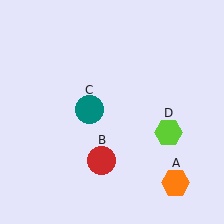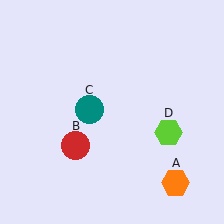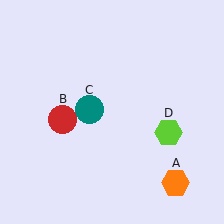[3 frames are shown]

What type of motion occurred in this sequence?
The red circle (object B) rotated clockwise around the center of the scene.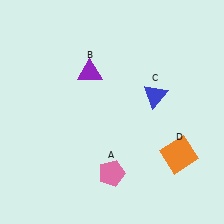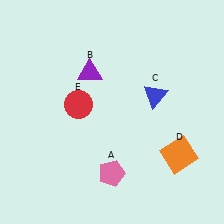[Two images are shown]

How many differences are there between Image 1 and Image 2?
There is 1 difference between the two images.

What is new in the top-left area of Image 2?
A red circle (E) was added in the top-left area of Image 2.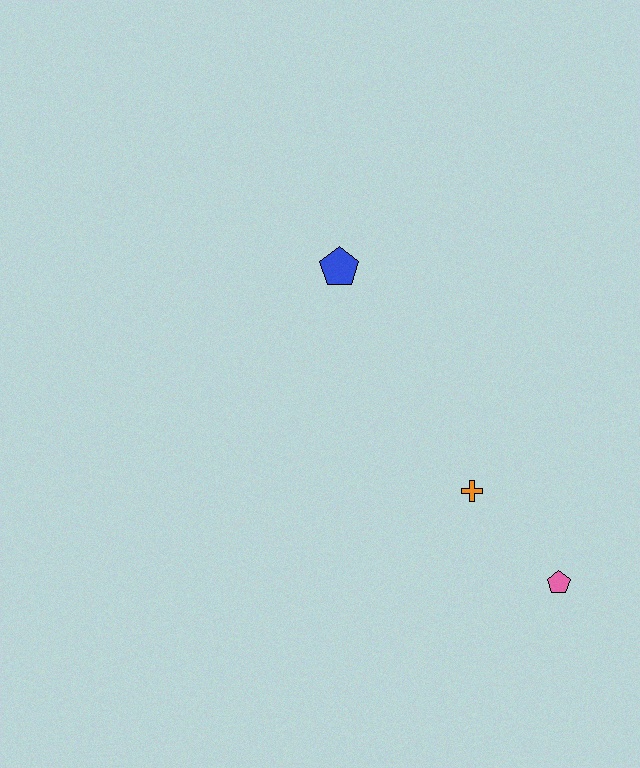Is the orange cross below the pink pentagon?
No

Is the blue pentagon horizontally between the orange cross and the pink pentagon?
No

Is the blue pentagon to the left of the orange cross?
Yes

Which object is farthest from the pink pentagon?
The blue pentagon is farthest from the pink pentagon.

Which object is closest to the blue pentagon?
The orange cross is closest to the blue pentagon.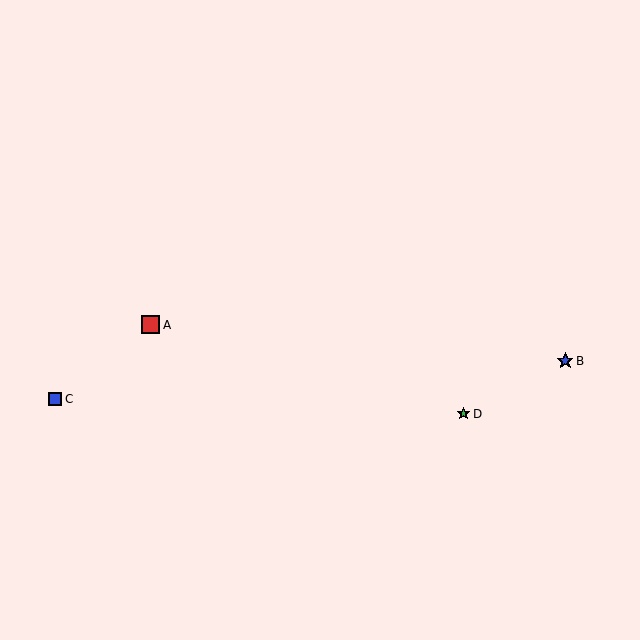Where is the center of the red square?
The center of the red square is at (151, 325).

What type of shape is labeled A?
Shape A is a red square.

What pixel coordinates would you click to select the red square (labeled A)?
Click at (151, 325) to select the red square A.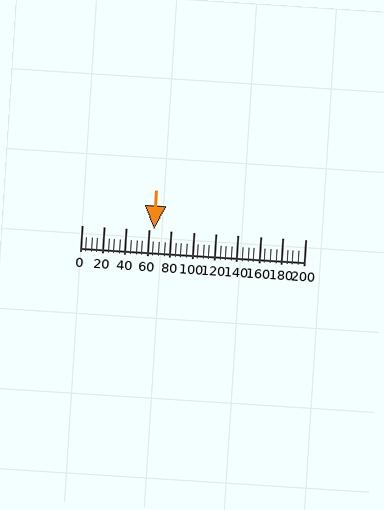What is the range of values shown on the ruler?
The ruler shows values from 0 to 200.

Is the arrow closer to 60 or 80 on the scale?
The arrow is closer to 60.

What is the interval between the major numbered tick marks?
The major tick marks are spaced 20 units apart.